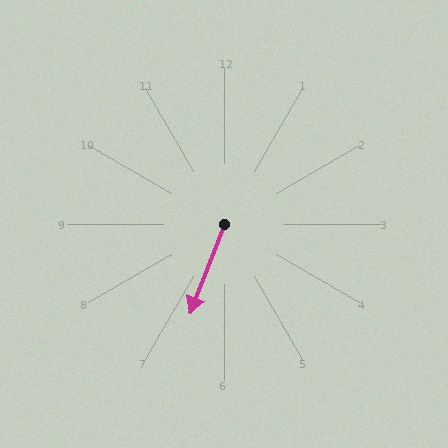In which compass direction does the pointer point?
South.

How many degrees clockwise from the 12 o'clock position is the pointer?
Approximately 201 degrees.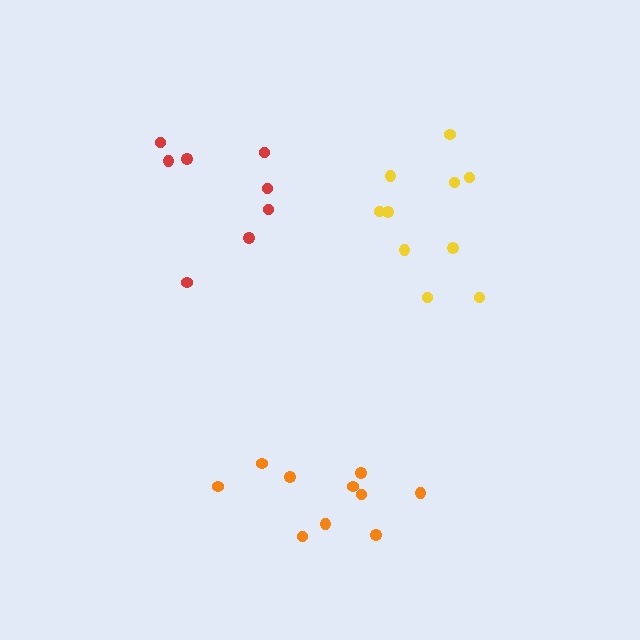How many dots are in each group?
Group 1: 8 dots, Group 2: 10 dots, Group 3: 10 dots (28 total).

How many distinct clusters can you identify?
There are 3 distinct clusters.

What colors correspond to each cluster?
The clusters are colored: red, orange, yellow.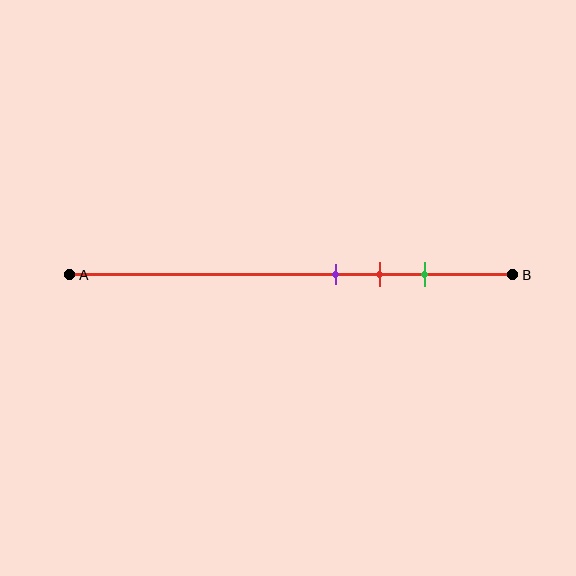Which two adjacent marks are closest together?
The purple and red marks are the closest adjacent pair.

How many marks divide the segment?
There are 3 marks dividing the segment.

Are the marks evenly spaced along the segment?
Yes, the marks are approximately evenly spaced.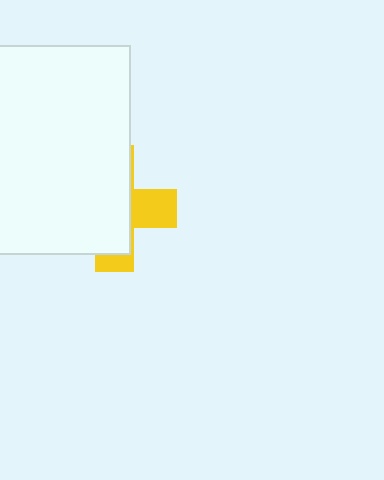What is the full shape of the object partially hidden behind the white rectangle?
The partially hidden object is a yellow cross.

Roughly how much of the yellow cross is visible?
A small part of it is visible (roughly 31%).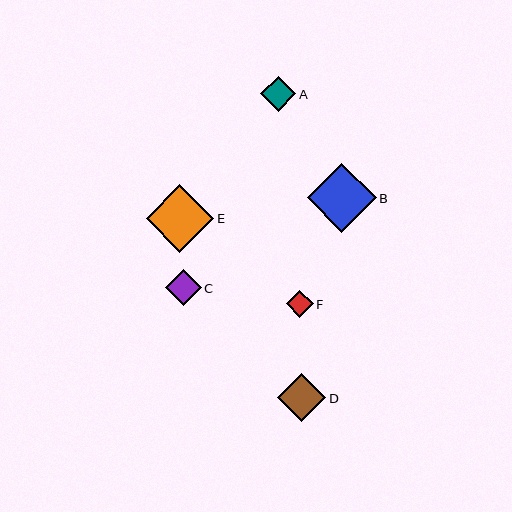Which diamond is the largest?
Diamond B is the largest with a size of approximately 69 pixels.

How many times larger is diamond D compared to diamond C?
Diamond D is approximately 1.3 times the size of diamond C.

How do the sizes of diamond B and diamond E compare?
Diamond B and diamond E are approximately the same size.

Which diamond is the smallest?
Diamond F is the smallest with a size of approximately 27 pixels.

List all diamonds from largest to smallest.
From largest to smallest: B, E, D, C, A, F.